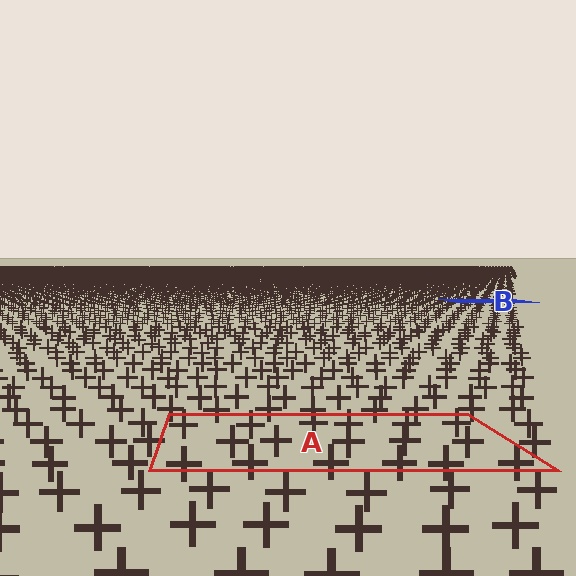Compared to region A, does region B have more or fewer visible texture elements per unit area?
Region B has more texture elements per unit area — they are packed more densely because it is farther away.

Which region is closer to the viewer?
Region A is closer. The texture elements there are larger and more spread out.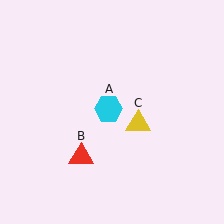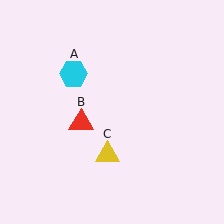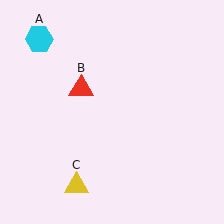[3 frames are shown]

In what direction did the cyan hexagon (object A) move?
The cyan hexagon (object A) moved up and to the left.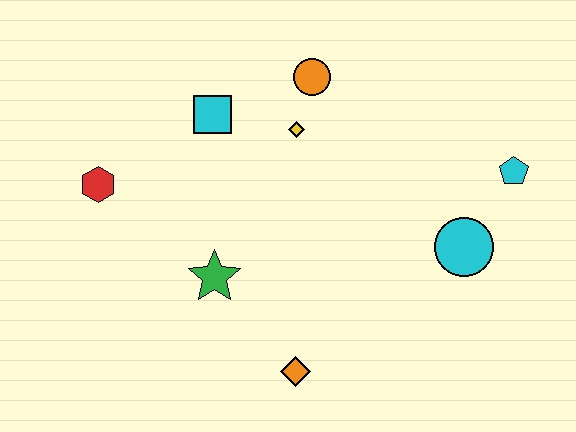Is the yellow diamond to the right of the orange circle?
No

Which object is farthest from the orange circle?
The orange diamond is farthest from the orange circle.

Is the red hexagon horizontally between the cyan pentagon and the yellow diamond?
No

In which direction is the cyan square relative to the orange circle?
The cyan square is to the left of the orange circle.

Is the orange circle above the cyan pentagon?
Yes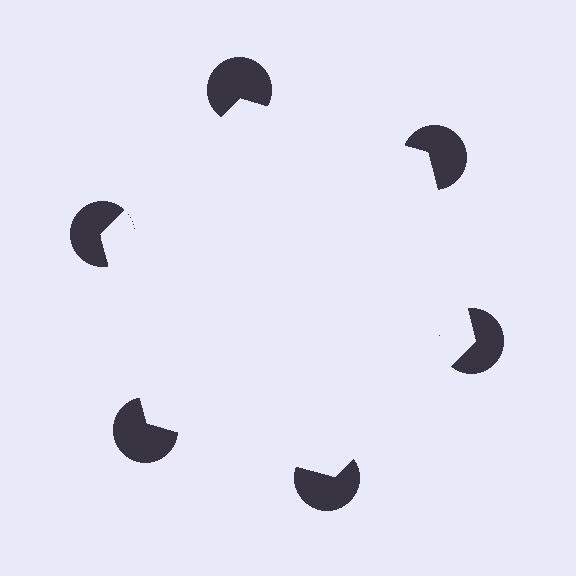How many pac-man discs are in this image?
There are 6 — one at each vertex of the illusory hexagon.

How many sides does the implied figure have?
6 sides.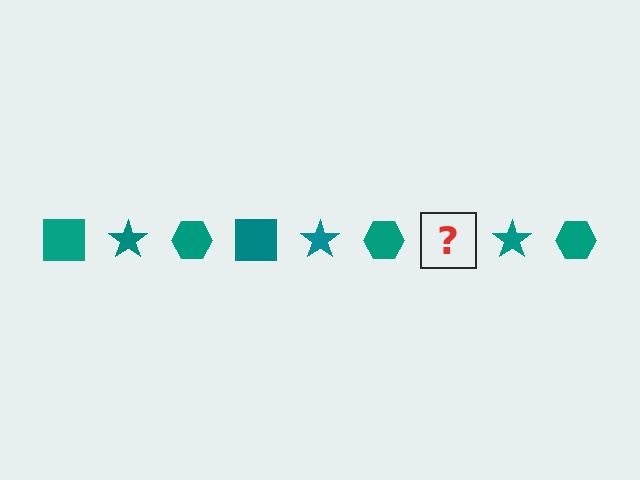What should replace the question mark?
The question mark should be replaced with a teal square.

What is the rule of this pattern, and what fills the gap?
The rule is that the pattern cycles through square, star, hexagon shapes in teal. The gap should be filled with a teal square.